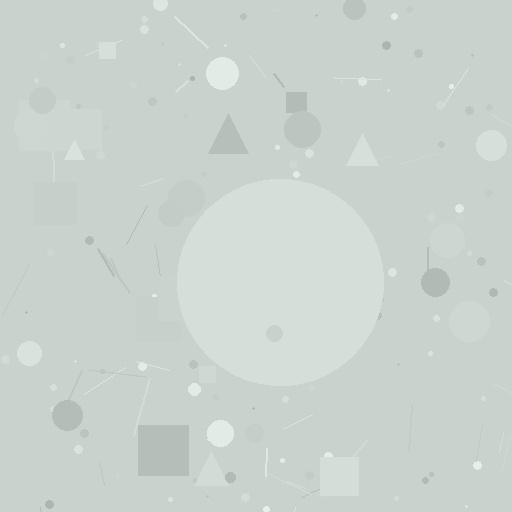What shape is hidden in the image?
A circle is hidden in the image.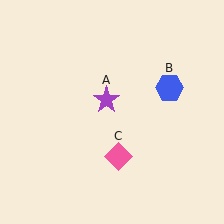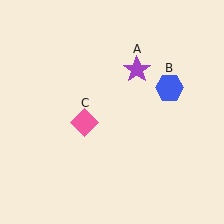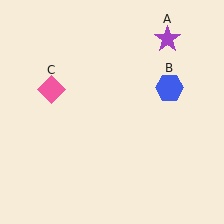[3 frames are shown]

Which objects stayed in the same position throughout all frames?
Blue hexagon (object B) remained stationary.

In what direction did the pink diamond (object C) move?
The pink diamond (object C) moved up and to the left.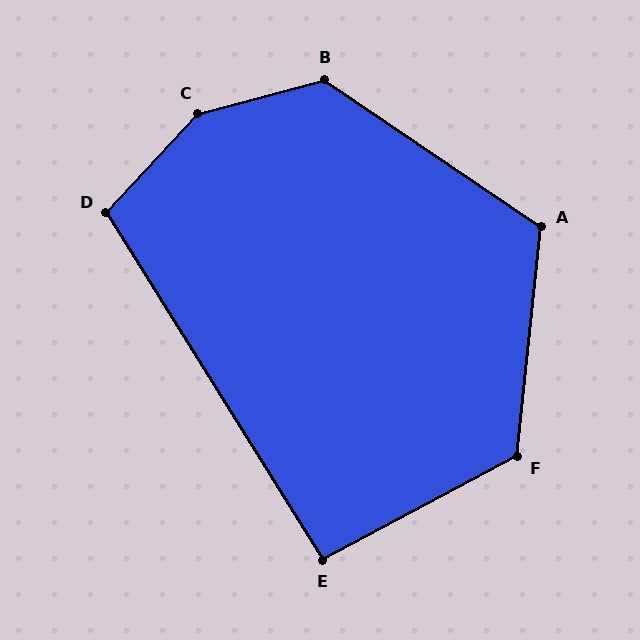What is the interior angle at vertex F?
Approximately 124 degrees (obtuse).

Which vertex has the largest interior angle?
C, at approximately 148 degrees.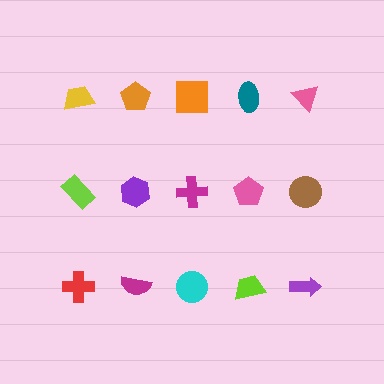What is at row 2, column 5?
A brown circle.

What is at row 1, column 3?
An orange square.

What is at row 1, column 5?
A pink triangle.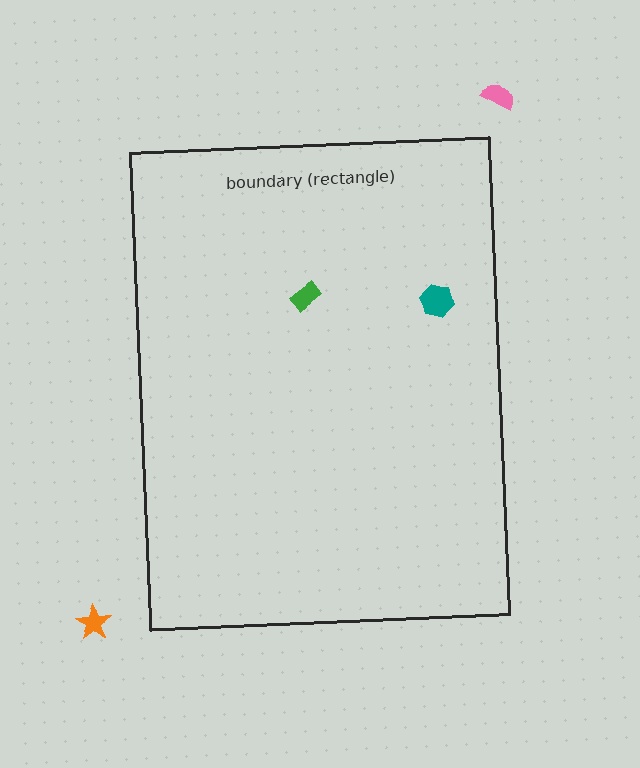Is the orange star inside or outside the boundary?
Outside.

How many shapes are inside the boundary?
2 inside, 2 outside.